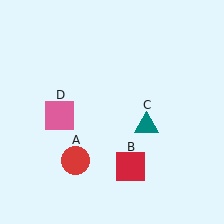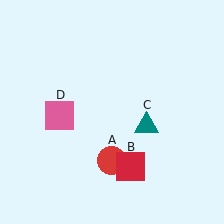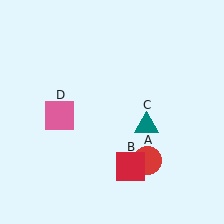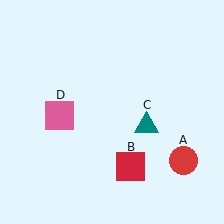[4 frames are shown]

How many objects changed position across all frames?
1 object changed position: red circle (object A).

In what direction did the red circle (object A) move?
The red circle (object A) moved right.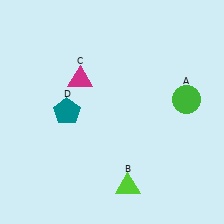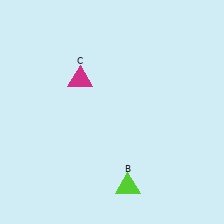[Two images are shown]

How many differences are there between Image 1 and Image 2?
There are 2 differences between the two images.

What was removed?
The green circle (A), the teal pentagon (D) were removed in Image 2.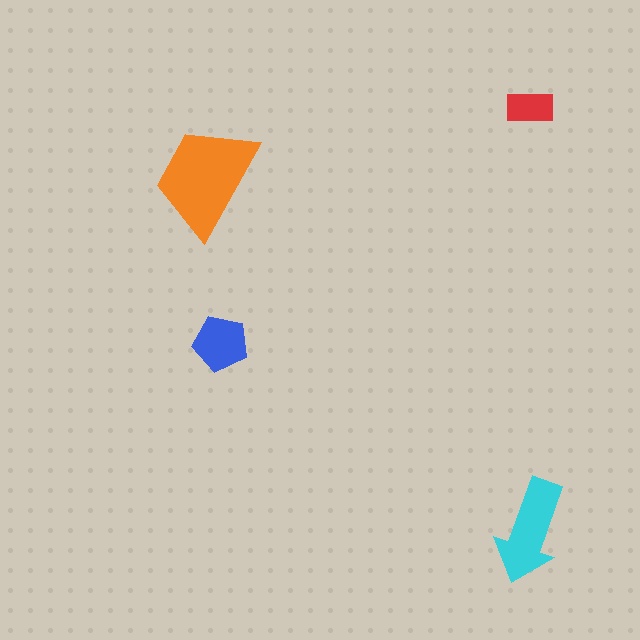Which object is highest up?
The red rectangle is topmost.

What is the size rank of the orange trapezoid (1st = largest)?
1st.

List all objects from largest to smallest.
The orange trapezoid, the cyan arrow, the blue pentagon, the red rectangle.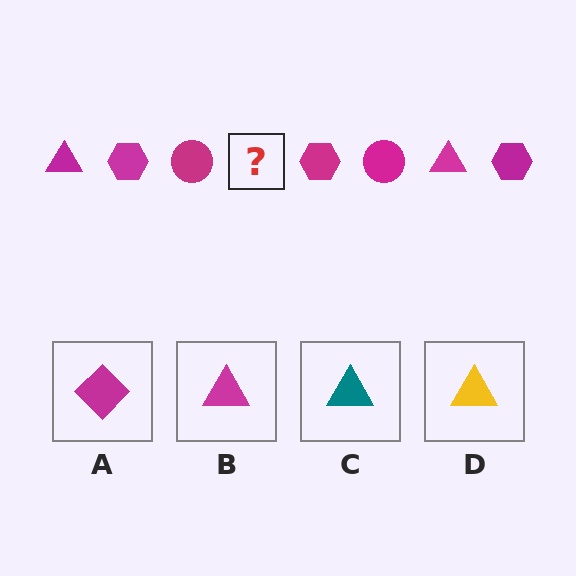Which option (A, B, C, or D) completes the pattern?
B.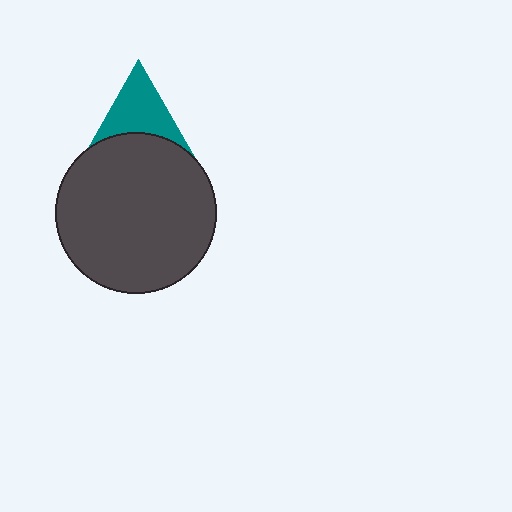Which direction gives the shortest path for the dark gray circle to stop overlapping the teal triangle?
Moving down gives the shortest separation.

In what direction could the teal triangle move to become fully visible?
The teal triangle could move up. That would shift it out from behind the dark gray circle entirely.